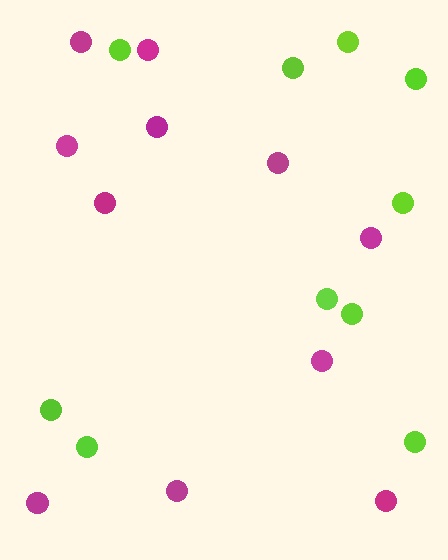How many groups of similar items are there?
There are 2 groups: one group of magenta circles (11) and one group of lime circles (10).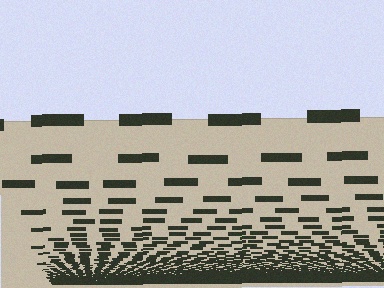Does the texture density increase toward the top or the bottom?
Density increases toward the bottom.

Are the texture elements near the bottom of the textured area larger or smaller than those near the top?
Smaller. The gradient is inverted — elements near the bottom are smaller and denser.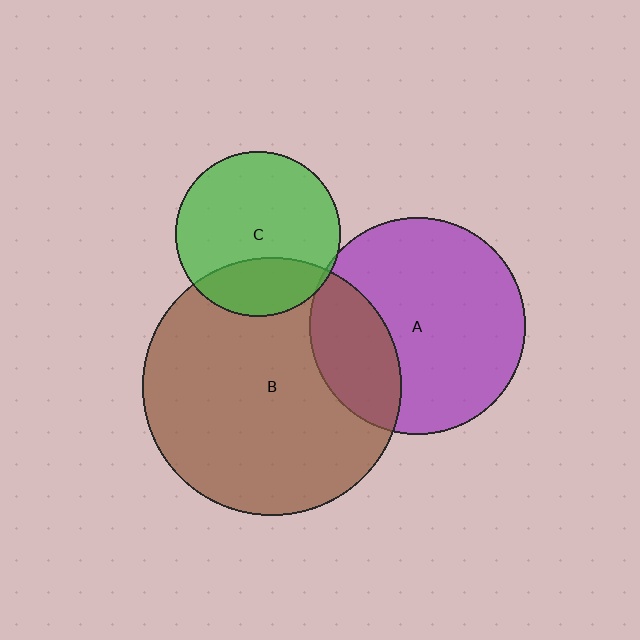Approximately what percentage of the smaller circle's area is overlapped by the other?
Approximately 25%.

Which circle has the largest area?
Circle B (brown).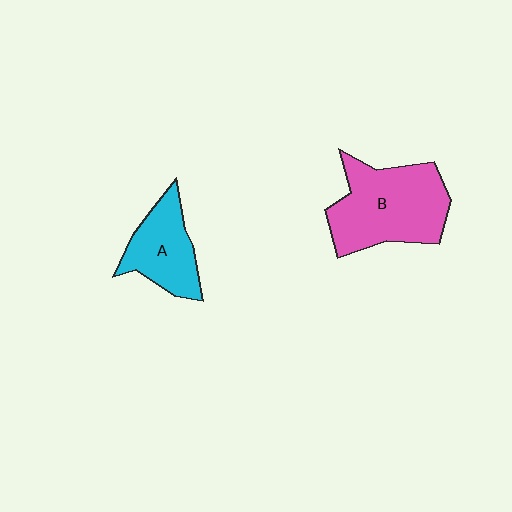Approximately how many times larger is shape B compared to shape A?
Approximately 1.6 times.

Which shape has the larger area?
Shape B (pink).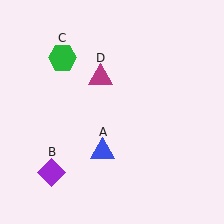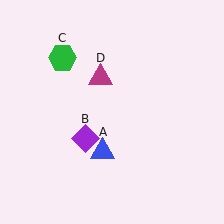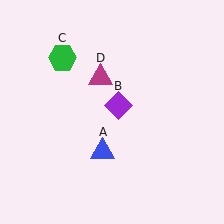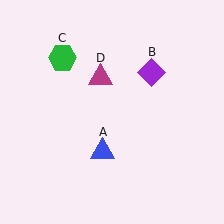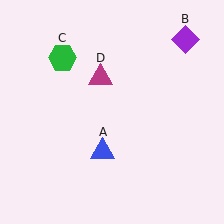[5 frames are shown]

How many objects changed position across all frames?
1 object changed position: purple diamond (object B).